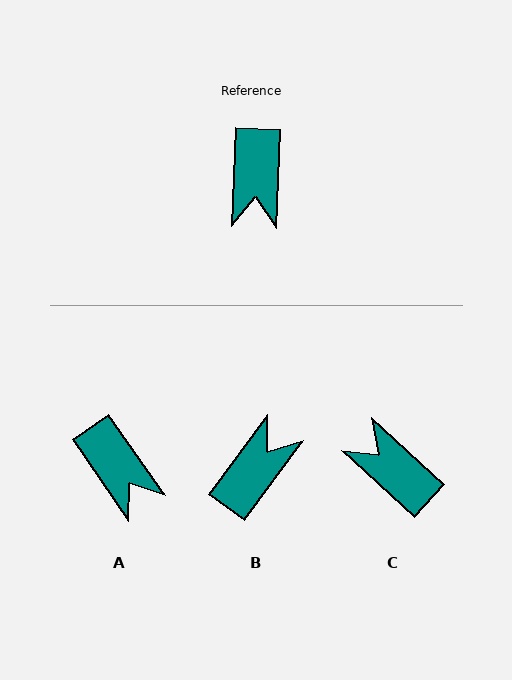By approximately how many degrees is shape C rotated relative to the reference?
Approximately 130 degrees clockwise.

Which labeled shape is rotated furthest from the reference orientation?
B, about 147 degrees away.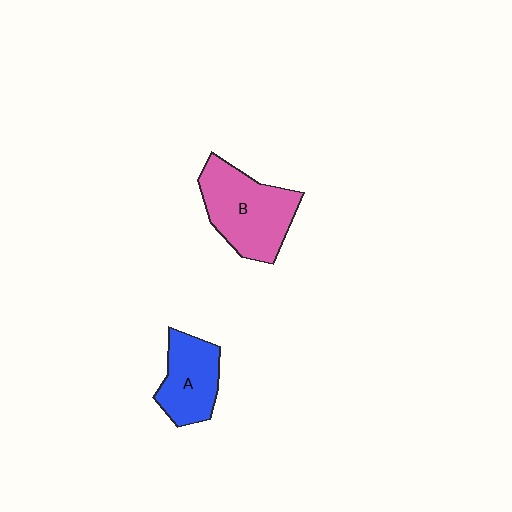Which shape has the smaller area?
Shape A (blue).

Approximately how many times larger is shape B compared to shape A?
Approximately 1.5 times.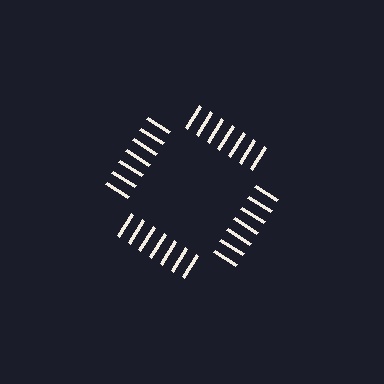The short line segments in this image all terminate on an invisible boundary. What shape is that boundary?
An illusory square — the line segments terminate on its edges but no continuous stroke is drawn.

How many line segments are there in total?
28 — 7 along each of the 4 edges.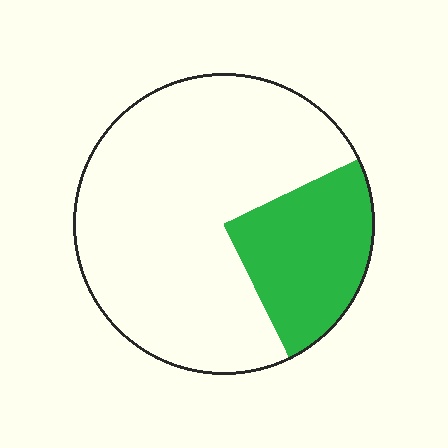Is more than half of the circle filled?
No.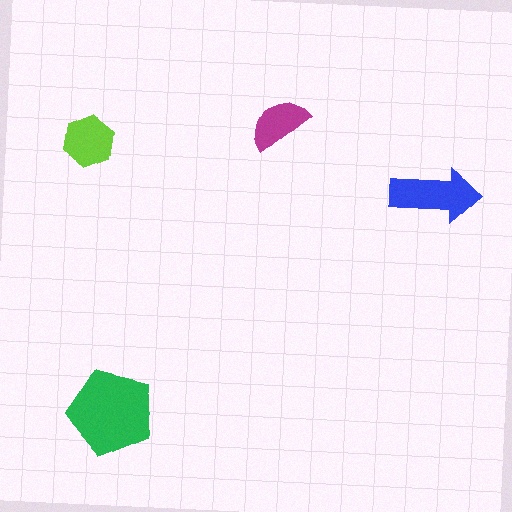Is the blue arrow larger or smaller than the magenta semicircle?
Larger.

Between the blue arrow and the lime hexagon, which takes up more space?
The blue arrow.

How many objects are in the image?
There are 4 objects in the image.